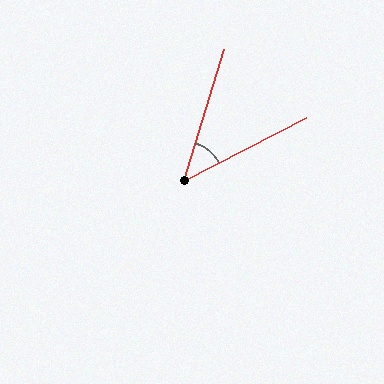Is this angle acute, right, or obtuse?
It is acute.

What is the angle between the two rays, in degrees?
Approximately 46 degrees.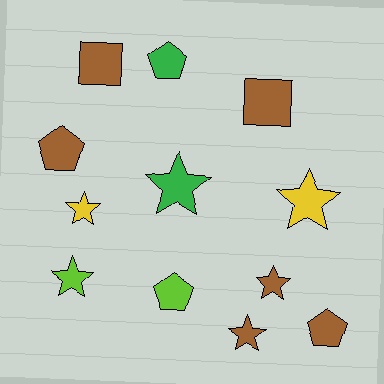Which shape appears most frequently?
Star, with 6 objects.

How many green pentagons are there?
There is 1 green pentagon.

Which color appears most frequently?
Brown, with 6 objects.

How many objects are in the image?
There are 12 objects.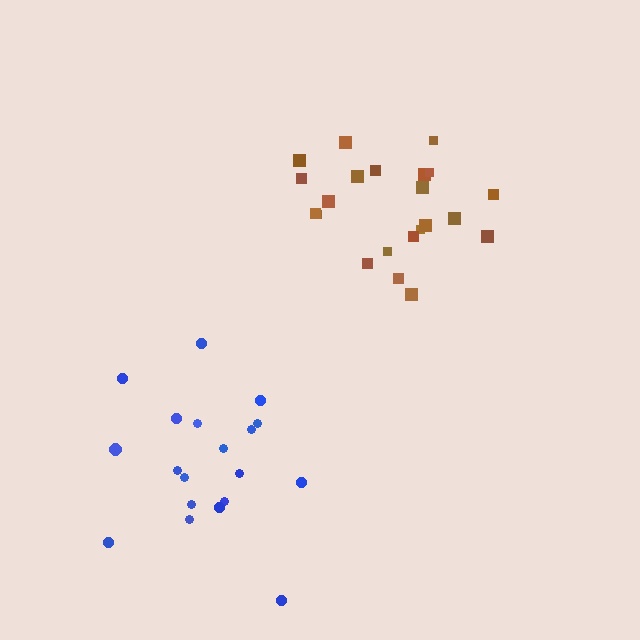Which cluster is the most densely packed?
Brown.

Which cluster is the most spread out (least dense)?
Blue.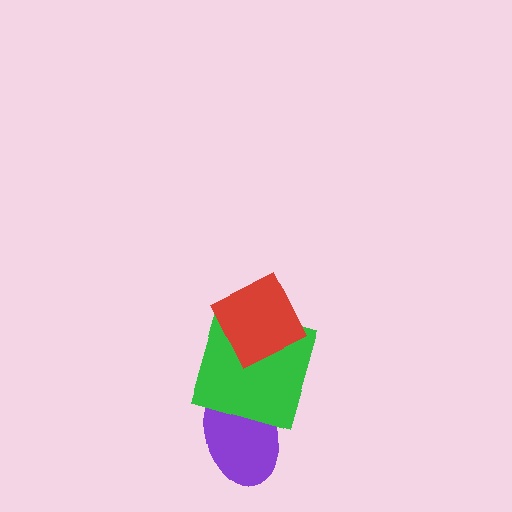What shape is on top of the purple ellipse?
The green square is on top of the purple ellipse.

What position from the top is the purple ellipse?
The purple ellipse is 3rd from the top.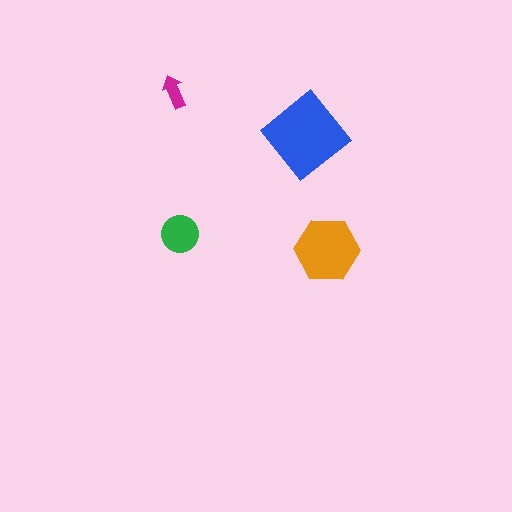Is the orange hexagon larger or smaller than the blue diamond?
Smaller.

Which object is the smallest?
The magenta arrow.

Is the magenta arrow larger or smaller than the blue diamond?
Smaller.